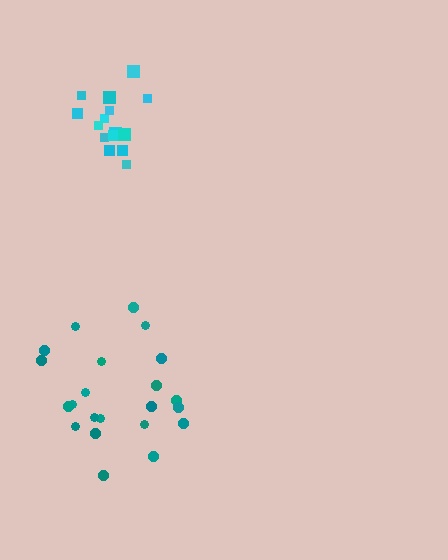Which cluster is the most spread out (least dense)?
Teal.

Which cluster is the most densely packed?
Cyan.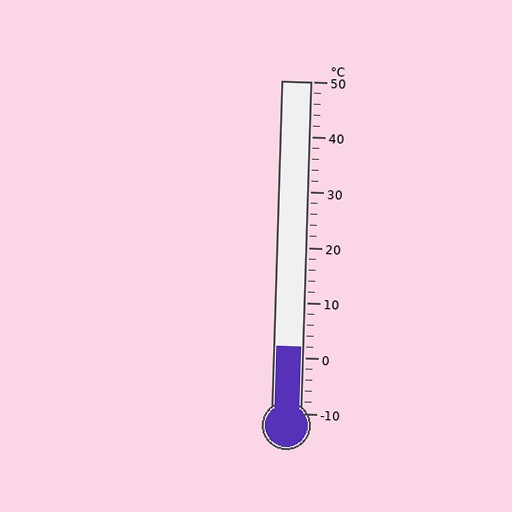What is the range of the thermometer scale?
The thermometer scale ranges from -10°C to 50°C.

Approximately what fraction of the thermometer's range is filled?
The thermometer is filled to approximately 20% of its range.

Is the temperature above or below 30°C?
The temperature is below 30°C.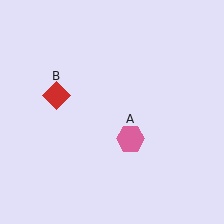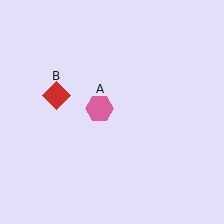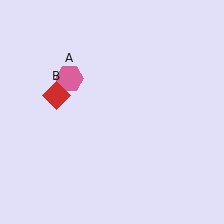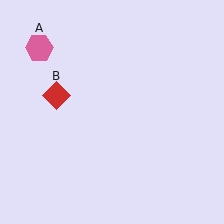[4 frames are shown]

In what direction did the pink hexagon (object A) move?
The pink hexagon (object A) moved up and to the left.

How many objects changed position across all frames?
1 object changed position: pink hexagon (object A).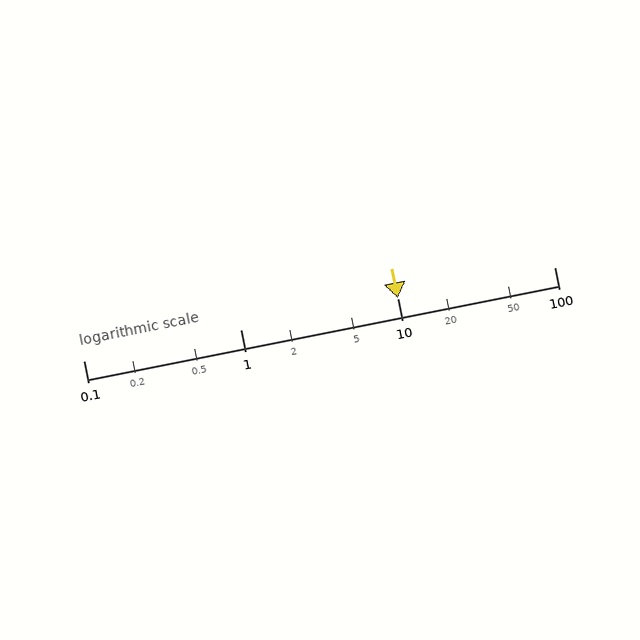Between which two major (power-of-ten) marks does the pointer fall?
The pointer is between 10 and 100.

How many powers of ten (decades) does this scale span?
The scale spans 3 decades, from 0.1 to 100.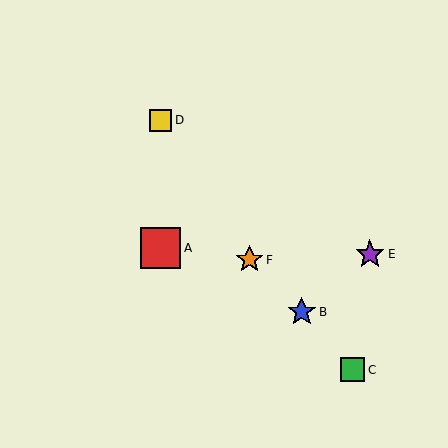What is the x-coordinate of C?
Object C is at x≈352.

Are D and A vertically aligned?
Yes, both are at x≈161.